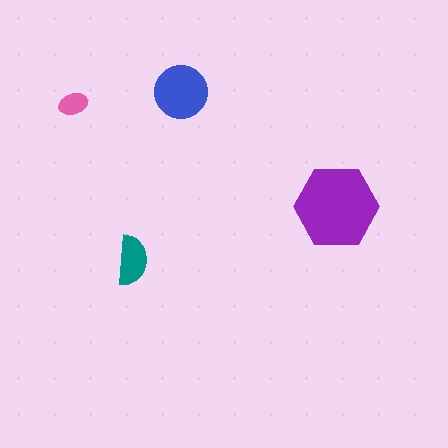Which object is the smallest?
The pink ellipse.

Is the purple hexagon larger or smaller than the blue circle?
Larger.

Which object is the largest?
The purple hexagon.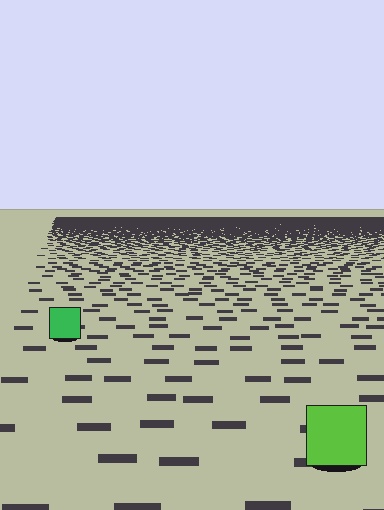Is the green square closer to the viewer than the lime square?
No. The lime square is closer — you can tell from the texture gradient: the ground texture is coarser near it.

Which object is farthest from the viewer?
The green square is farthest from the viewer. It appears smaller and the ground texture around it is denser.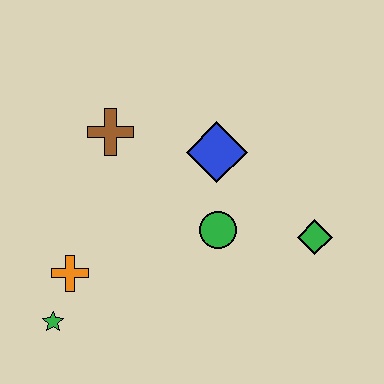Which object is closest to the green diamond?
The green circle is closest to the green diamond.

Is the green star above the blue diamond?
No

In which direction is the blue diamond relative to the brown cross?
The blue diamond is to the right of the brown cross.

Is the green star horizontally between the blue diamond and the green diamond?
No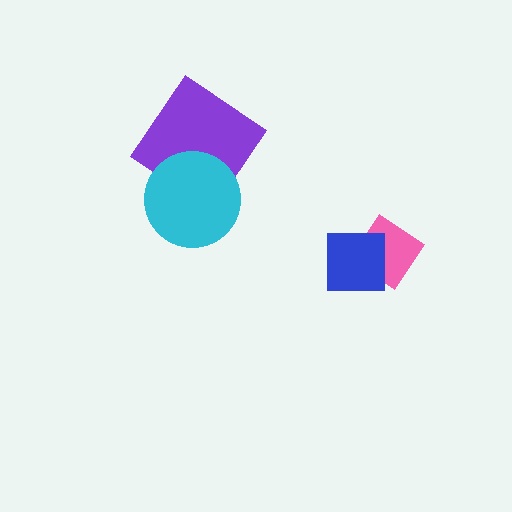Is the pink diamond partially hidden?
Yes, it is partially covered by another shape.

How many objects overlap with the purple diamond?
1 object overlaps with the purple diamond.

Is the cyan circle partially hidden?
No, no other shape covers it.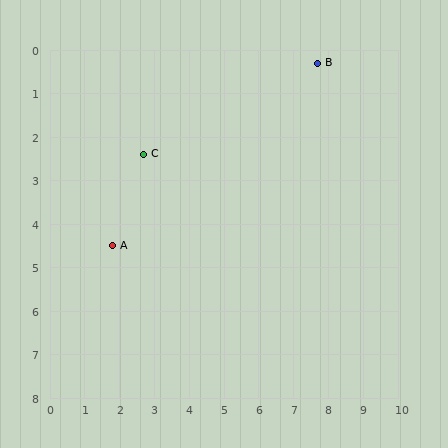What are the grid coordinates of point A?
Point A is at approximately (1.8, 4.5).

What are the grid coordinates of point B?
Point B is at approximately (7.7, 0.3).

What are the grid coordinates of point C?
Point C is at approximately (2.7, 2.4).